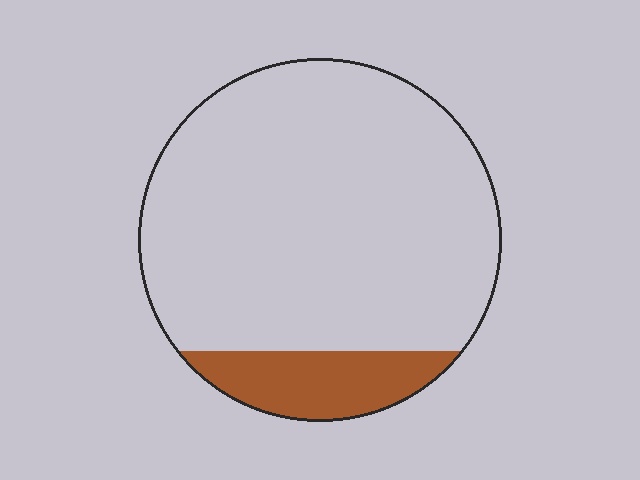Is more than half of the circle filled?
No.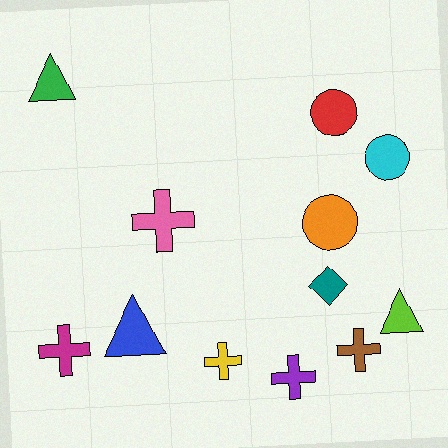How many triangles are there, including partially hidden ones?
There are 3 triangles.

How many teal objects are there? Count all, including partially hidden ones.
There is 1 teal object.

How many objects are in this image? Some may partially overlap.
There are 12 objects.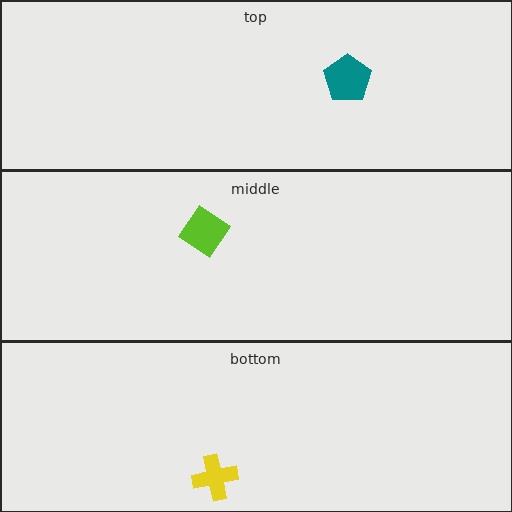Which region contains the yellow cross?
The bottom region.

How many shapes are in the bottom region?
1.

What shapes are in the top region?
The teal pentagon.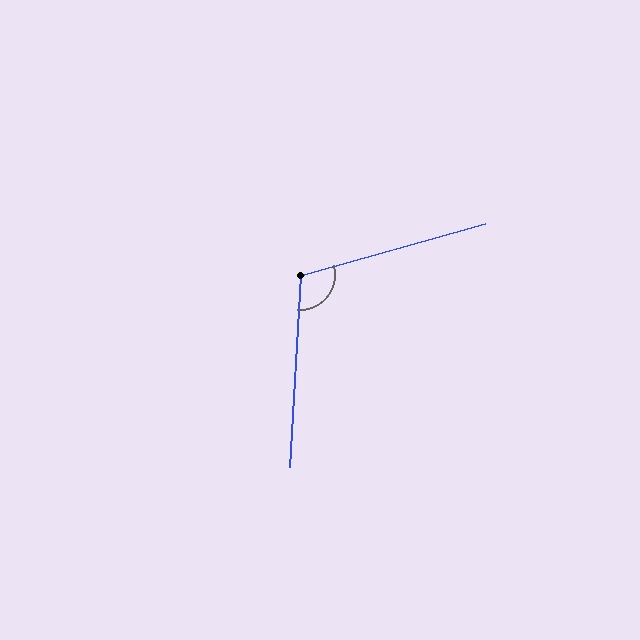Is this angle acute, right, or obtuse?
It is obtuse.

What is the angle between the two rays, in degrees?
Approximately 109 degrees.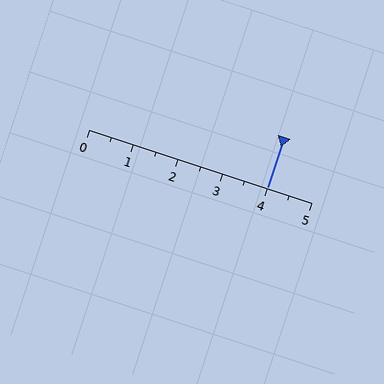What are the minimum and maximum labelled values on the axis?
The axis runs from 0 to 5.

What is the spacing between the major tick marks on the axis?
The major ticks are spaced 1 apart.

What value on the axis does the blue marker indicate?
The marker indicates approximately 4.